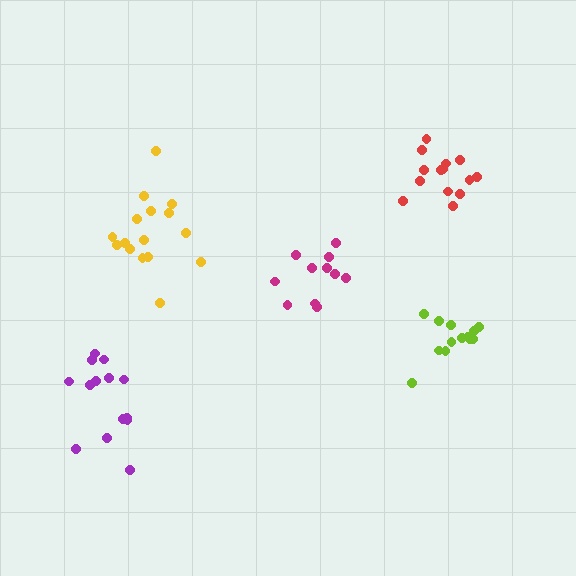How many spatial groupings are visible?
There are 5 spatial groupings.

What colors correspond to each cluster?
The clusters are colored: red, magenta, yellow, lime, purple.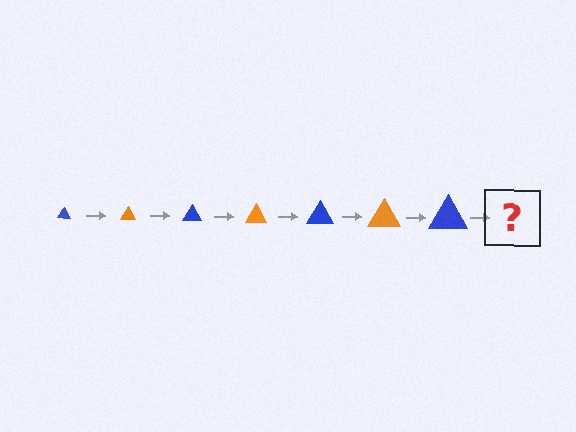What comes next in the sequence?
The next element should be an orange triangle, larger than the previous one.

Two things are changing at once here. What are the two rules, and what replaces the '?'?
The two rules are that the triangle grows larger each step and the color cycles through blue and orange. The '?' should be an orange triangle, larger than the previous one.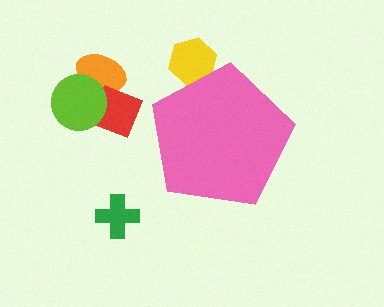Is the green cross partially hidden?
No, the green cross is fully visible.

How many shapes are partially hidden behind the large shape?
1 shape is partially hidden.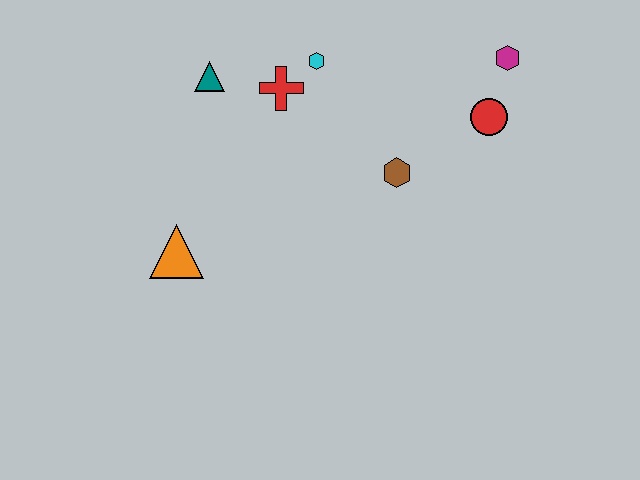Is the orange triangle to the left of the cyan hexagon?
Yes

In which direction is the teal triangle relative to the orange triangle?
The teal triangle is above the orange triangle.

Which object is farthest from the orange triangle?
The magenta hexagon is farthest from the orange triangle.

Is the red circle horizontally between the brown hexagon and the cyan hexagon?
No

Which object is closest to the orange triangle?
The teal triangle is closest to the orange triangle.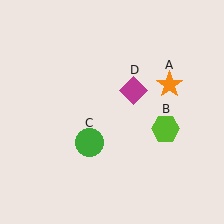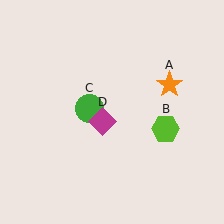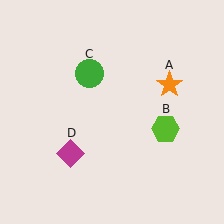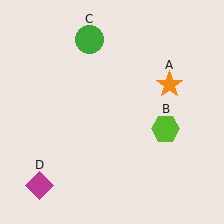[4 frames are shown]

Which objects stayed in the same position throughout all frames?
Orange star (object A) and lime hexagon (object B) remained stationary.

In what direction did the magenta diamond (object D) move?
The magenta diamond (object D) moved down and to the left.